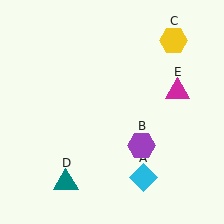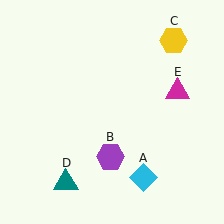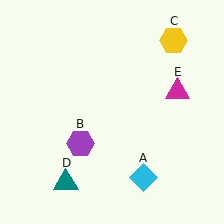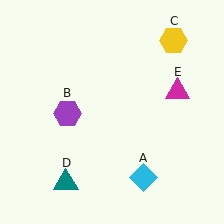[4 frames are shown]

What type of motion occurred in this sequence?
The purple hexagon (object B) rotated clockwise around the center of the scene.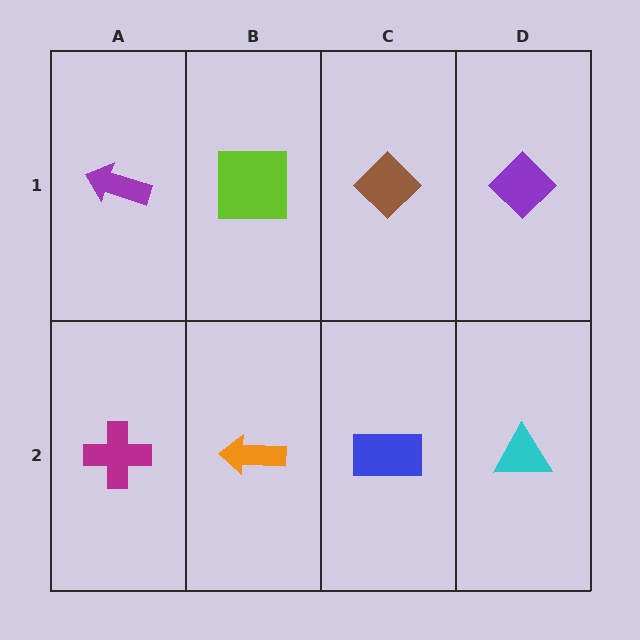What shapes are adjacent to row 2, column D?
A purple diamond (row 1, column D), a blue rectangle (row 2, column C).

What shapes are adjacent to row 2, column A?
A purple arrow (row 1, column A), an orange arrow (row 2, column B).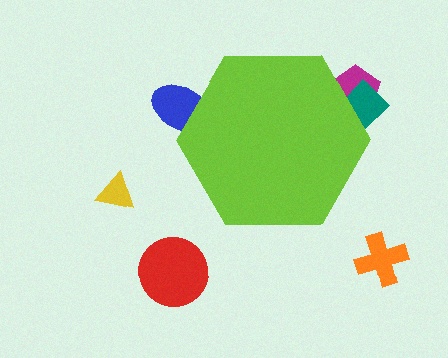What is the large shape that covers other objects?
A lime hexagon.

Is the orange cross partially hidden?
No, the orange cross is fully visible.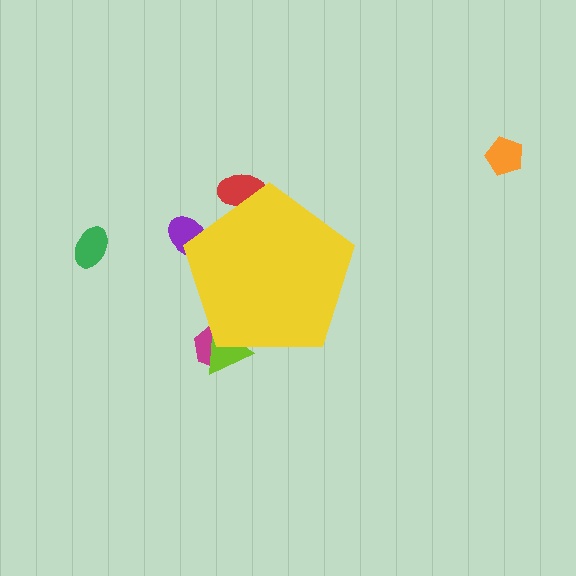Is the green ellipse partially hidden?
No, the green ellipse is fully visible.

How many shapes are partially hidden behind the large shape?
4 shapes are partially hidden.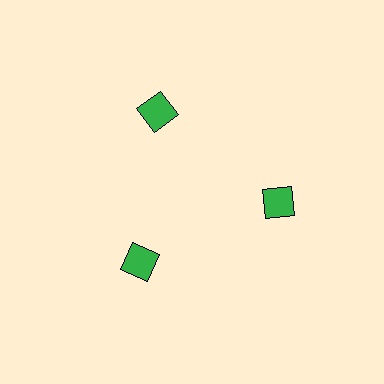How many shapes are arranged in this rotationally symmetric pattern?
There are 3 shapes, arranged in 3 groups of 1.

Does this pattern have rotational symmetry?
Yes, this pattern has 3-fold rotational symmetry. It looks the same after rotating 120 degrees around the center.